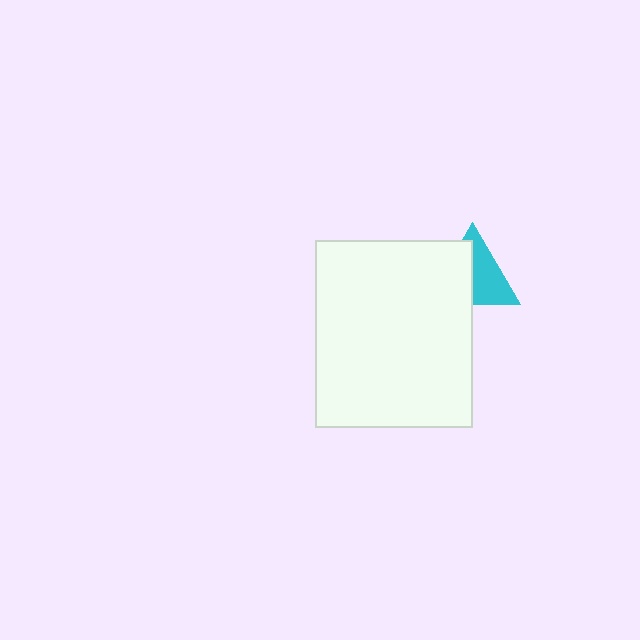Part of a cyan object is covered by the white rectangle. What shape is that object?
It is a triangle.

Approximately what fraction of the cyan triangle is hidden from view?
Roughly 49% of the cyan triangle is hidden behind the white rectangle.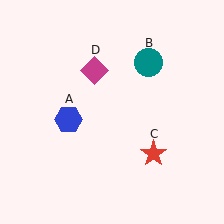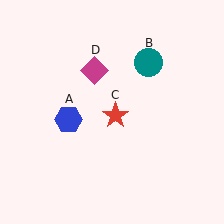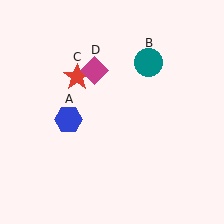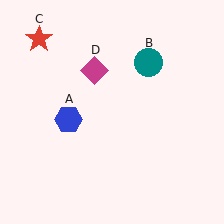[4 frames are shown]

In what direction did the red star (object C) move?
The red star (object C) moved up and to the left.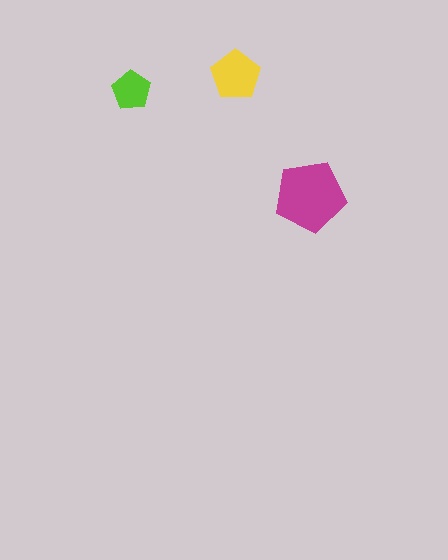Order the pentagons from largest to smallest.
the magenta one, the yellow one, the lime one.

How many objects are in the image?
There are 3 objects in the image.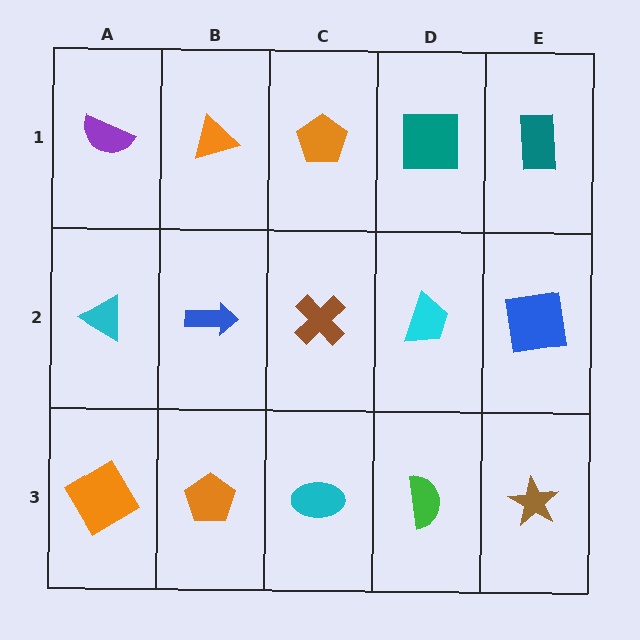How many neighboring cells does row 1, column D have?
3.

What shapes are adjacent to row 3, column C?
A brown cross (row 2, column C), an orange pentagon (row 3, column B), a green semicircle (row 3, column D).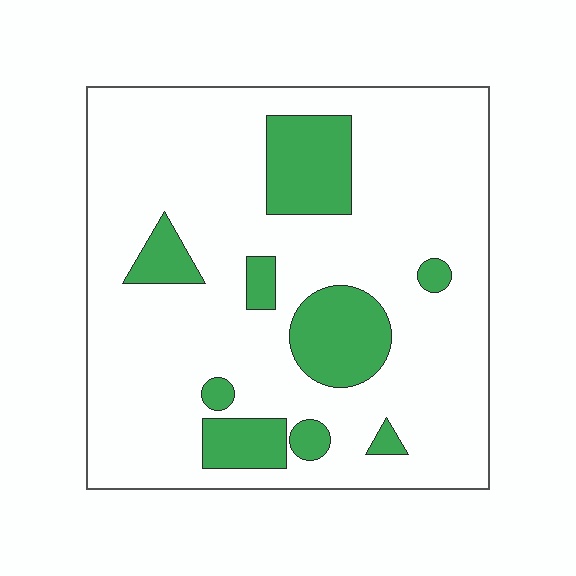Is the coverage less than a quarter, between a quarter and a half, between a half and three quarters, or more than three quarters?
Less than a quarter.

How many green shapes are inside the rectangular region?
9.